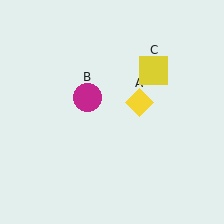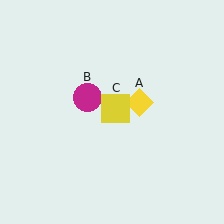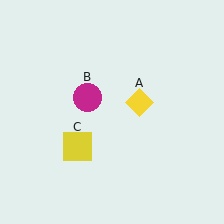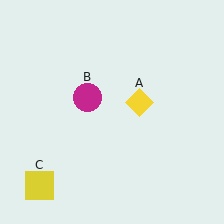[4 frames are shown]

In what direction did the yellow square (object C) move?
The yellow square (object C) moved down and to the left.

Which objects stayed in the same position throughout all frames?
Yellow diamond (object A) and magenta circle (object B) remained stationary.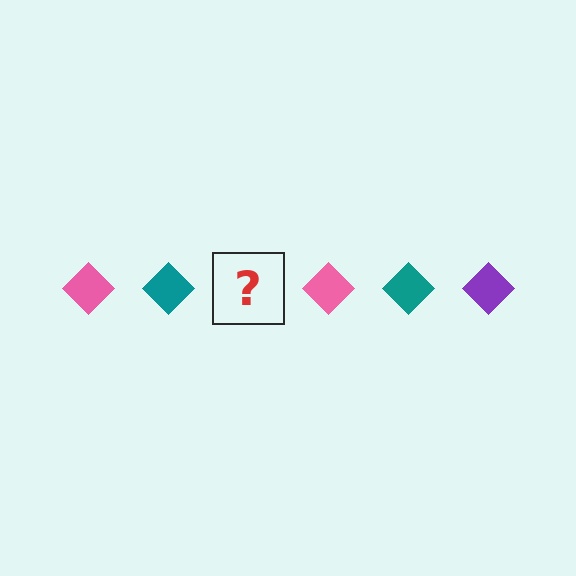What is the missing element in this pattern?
The missing element is a purple diamond.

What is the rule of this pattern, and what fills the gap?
The rule is that the pattern cycles through pink, teal, purple diamonds. The gap should be filled with a purple diamond.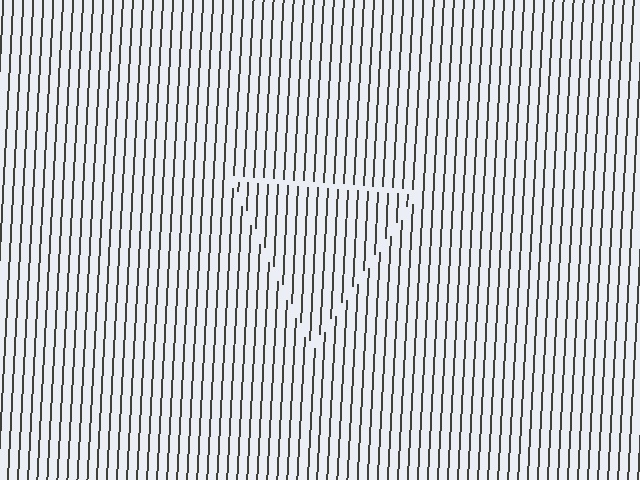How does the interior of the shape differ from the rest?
The interior of the shape contains the same grating, shifted by half a period — the contour is defined by the phase discontinuity where line-ends from the inner and outer gratings abut.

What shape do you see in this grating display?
An illusory triangle. The interior of the shape contains the same grating, shifted by half a period — the contour is defined by the phase discontinuity where line-ends from the inner and outer gratings abut.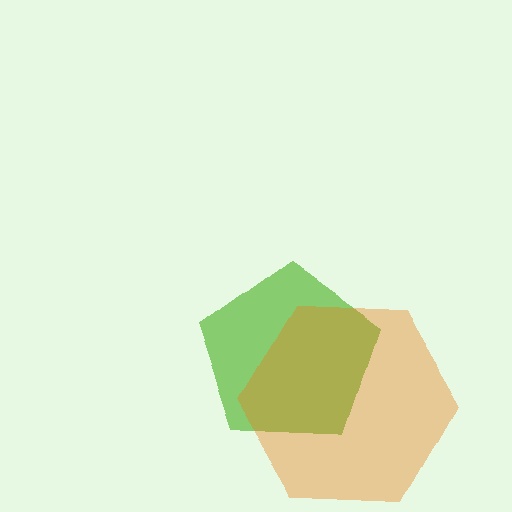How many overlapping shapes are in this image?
There are 2 overlapping shapes in the image.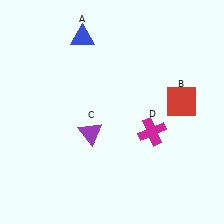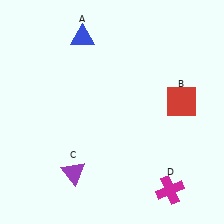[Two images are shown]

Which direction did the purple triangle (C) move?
The purple triangle (C) moved down.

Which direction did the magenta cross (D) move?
The magenta cross (D) moved down.